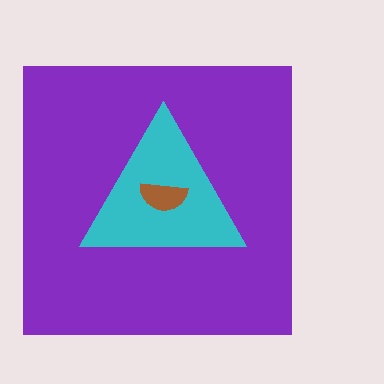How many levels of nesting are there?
3.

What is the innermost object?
The brown semicircle.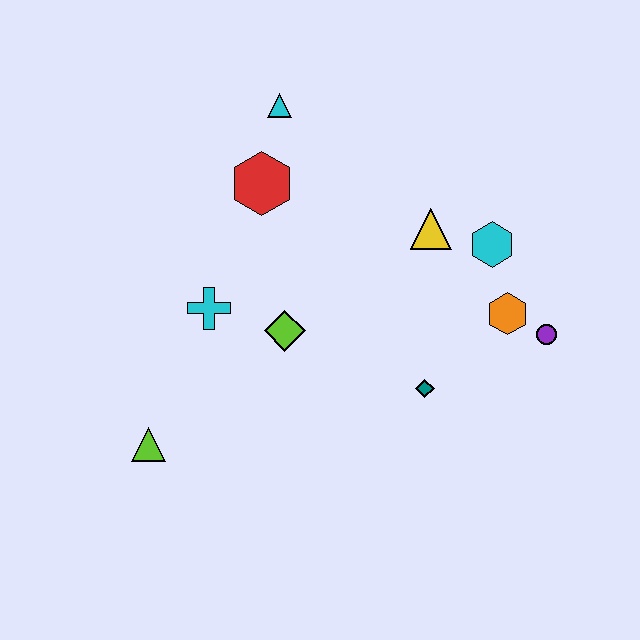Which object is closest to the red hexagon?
The cyan triangle is closest to the red hexagon.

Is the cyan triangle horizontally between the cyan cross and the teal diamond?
Yes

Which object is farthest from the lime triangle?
The purple circle is farthest from the lime triangle.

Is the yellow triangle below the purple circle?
No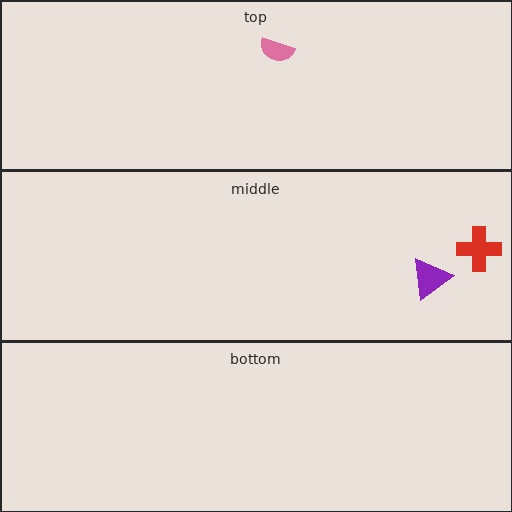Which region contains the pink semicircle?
The top region.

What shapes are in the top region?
The pink semicircle.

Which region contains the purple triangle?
The middle region.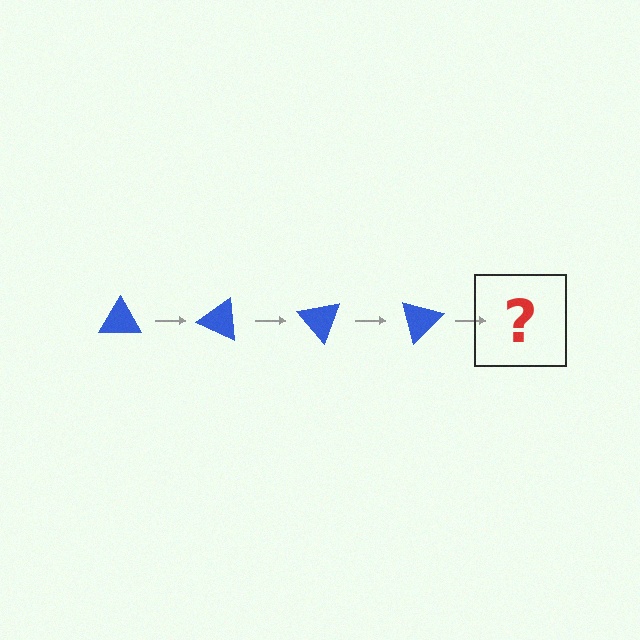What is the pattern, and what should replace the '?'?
The pattern is that the triangle rotates 25 degrees each step. The '?' should be a blue triangle rotated 100 degrees.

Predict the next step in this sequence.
The next step is a blue triangle rotated 100 degrees.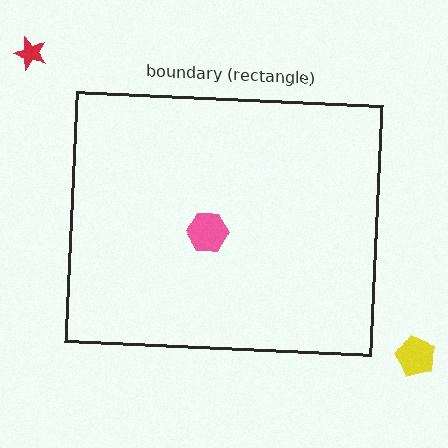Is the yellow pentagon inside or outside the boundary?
Outside.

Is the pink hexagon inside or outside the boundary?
Inside.